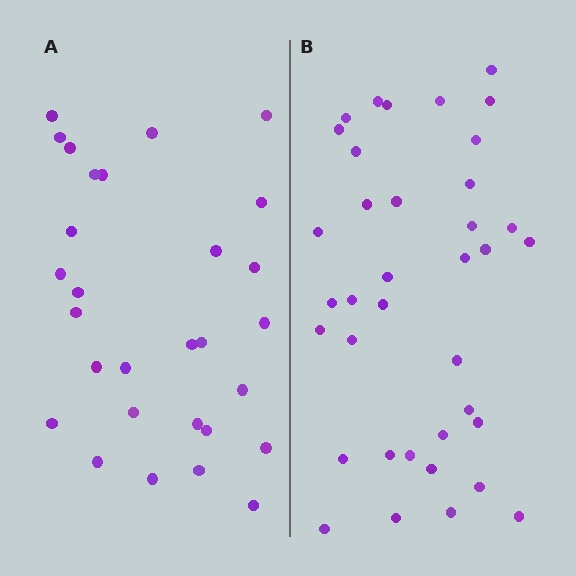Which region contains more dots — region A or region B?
Region B (the right region) has more dots.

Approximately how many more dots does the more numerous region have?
Region B has roughly 8 or so more dots than region A.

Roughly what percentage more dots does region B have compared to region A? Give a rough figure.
About 30% more.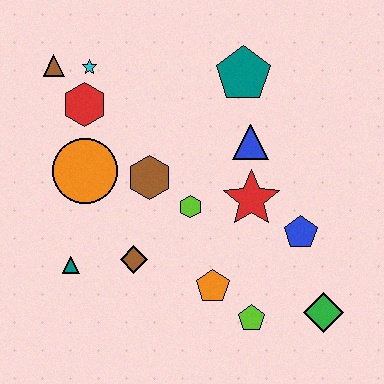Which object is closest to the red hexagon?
The cyan star is closest to the red hexagon.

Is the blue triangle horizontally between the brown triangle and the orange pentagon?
No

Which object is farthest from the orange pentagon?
The brown triangle is farthest from the orange pentagon.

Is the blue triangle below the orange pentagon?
No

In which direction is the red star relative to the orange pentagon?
The red star is above the orange pentagon.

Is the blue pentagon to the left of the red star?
No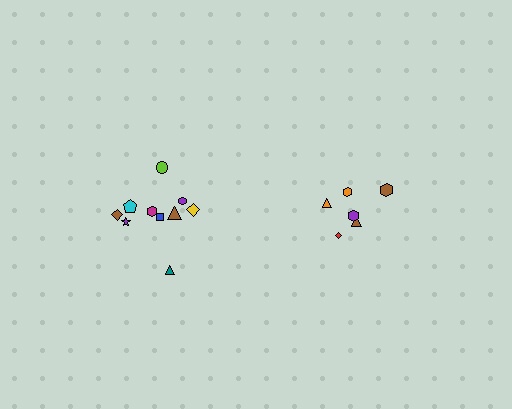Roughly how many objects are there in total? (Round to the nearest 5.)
Roughly 15 objects in total.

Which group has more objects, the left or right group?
The left group.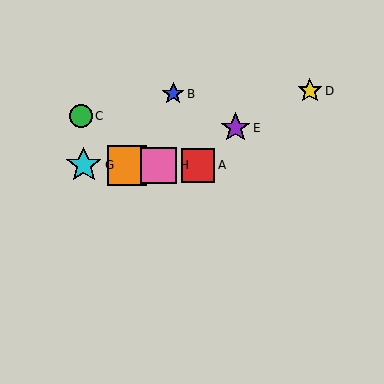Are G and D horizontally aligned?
No, G is at y≈165 and D is at y≈91.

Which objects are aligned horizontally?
Objects A, F, G, H are aligned horizontally.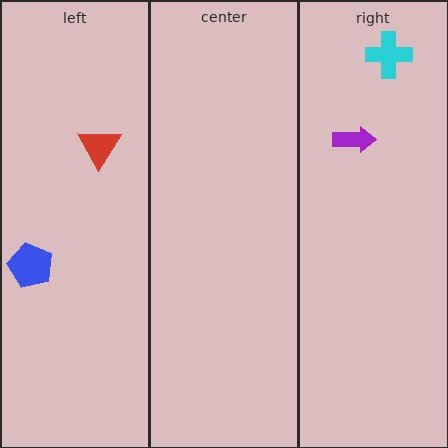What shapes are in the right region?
The purple arrow, the cyan cross.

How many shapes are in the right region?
2.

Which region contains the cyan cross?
The right region.